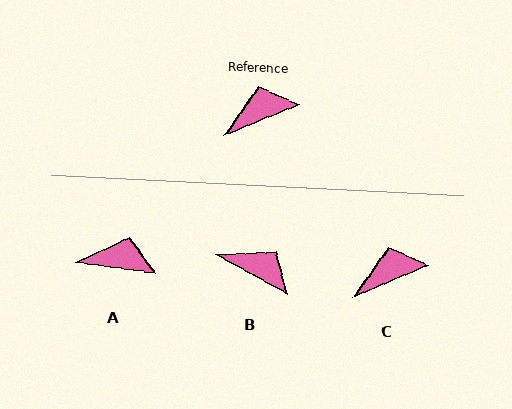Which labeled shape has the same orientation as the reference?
C.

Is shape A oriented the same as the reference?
No, it is off by about 30 degrees.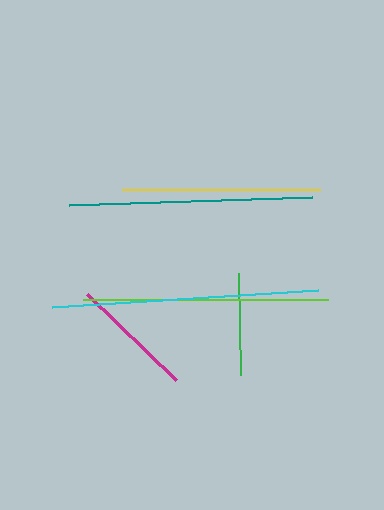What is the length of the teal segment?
The teal segment is approximately 243 pixels long.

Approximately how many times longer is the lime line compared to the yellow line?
The lime line is approximately 1.2 times the length of the yellow line.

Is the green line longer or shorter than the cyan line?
The cyan line is longer than the green line.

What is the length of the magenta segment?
The magenta segment is approximately 124 pixels long.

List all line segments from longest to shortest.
From longest to shortest: cyan, lime, teal, yellow, magenta, green.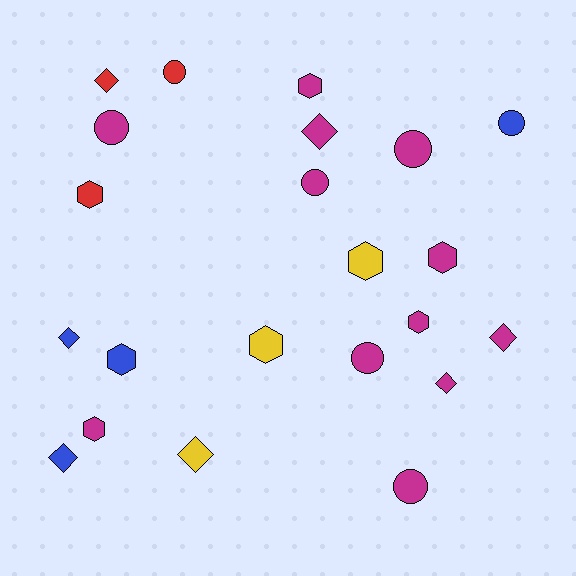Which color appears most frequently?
Magenta, with 12 objects.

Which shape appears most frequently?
Hexagon, with 8 objects.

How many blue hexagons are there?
There is 1 blue hexagon.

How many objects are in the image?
There are 22 objects.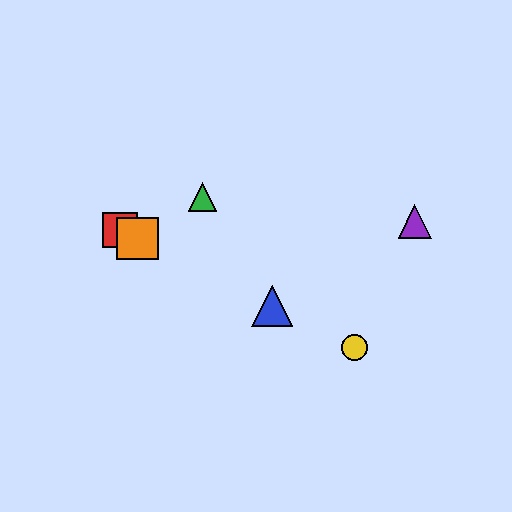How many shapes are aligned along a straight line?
4 shapes (the red square, the blue triangle, the yellow circle, the orange square) are aligned along a straight line.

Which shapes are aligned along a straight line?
The red square, the blue triangle, the yellow circle, the orange square are aligned along a straight line.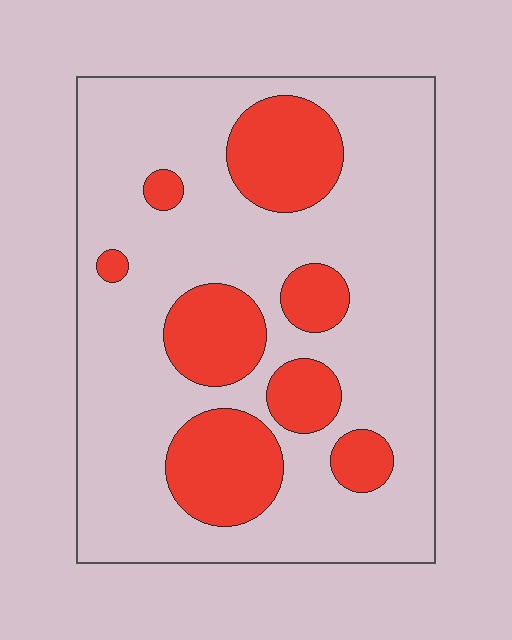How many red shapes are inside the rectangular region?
8.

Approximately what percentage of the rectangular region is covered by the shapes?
Approximately 25%.